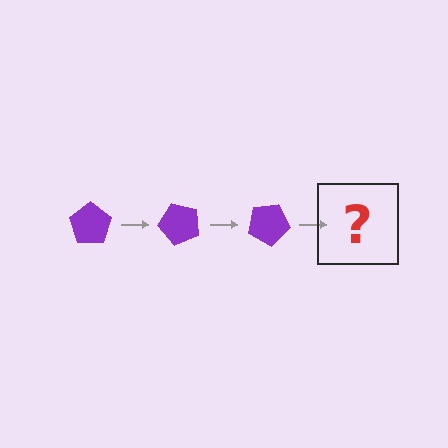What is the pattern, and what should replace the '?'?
The pattern is that the pentagon rotates 50 degrees each step. The '?' should be a purple pentagon rotated 150 degrees.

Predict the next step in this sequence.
The next step is a purple pentagon rotated 150 degrees.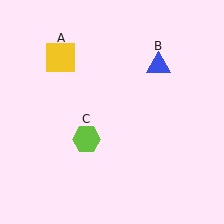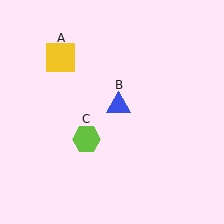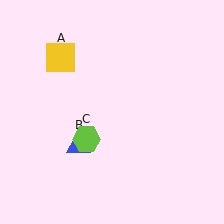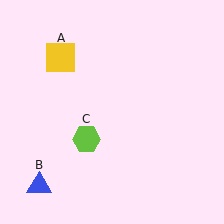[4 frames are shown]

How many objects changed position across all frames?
1 object changed position: blue triangle (object B).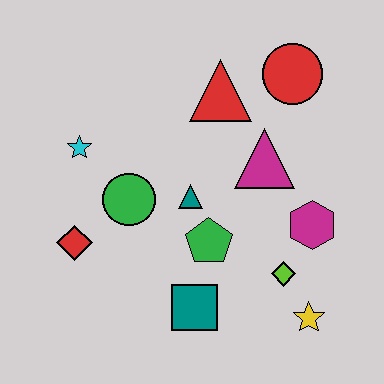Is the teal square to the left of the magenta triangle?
Yes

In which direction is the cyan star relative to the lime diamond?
The cyan star is to the left of the lime diamond.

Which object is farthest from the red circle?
The red diamond is farthest from the red circle.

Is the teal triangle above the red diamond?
Yes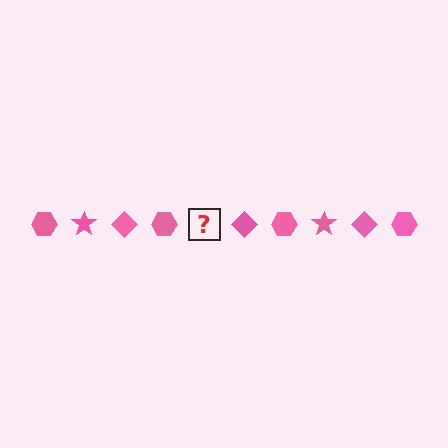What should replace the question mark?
The question mark should be replaced with a pink star.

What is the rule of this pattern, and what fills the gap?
The rule is that the pattern cycles through hexagon, star, diamond shapes in pink. The gap should be filled with a pink star.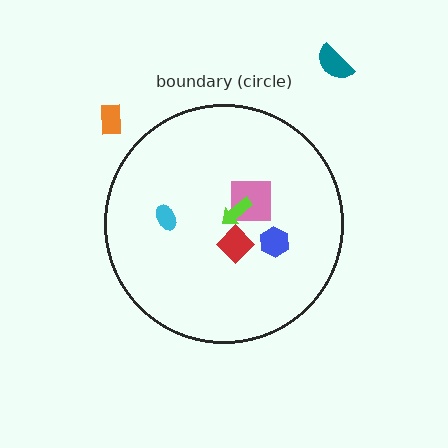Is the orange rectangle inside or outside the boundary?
Outside.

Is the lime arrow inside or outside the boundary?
Inside.